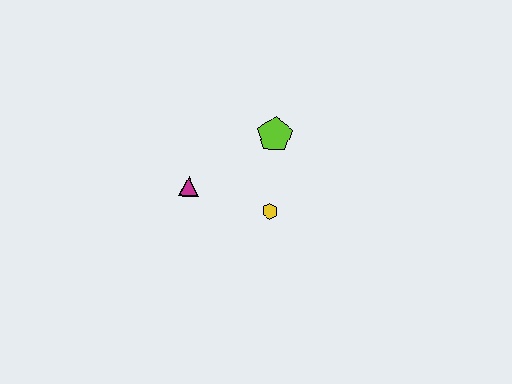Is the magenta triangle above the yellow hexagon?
Yes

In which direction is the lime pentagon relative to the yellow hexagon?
The lime pentagon is above the yellow hexagon.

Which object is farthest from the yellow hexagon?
The magenta triangle is farthest from the yellow hexagon.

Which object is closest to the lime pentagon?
The yellow hexagon is closest to the lime pentagon.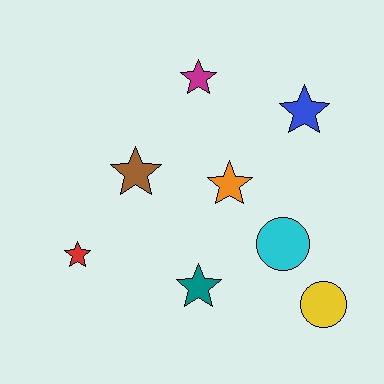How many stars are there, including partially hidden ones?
There are 6 stars.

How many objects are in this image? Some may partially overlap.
There are 8 objects.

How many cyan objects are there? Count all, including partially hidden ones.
There is 1 cyan object.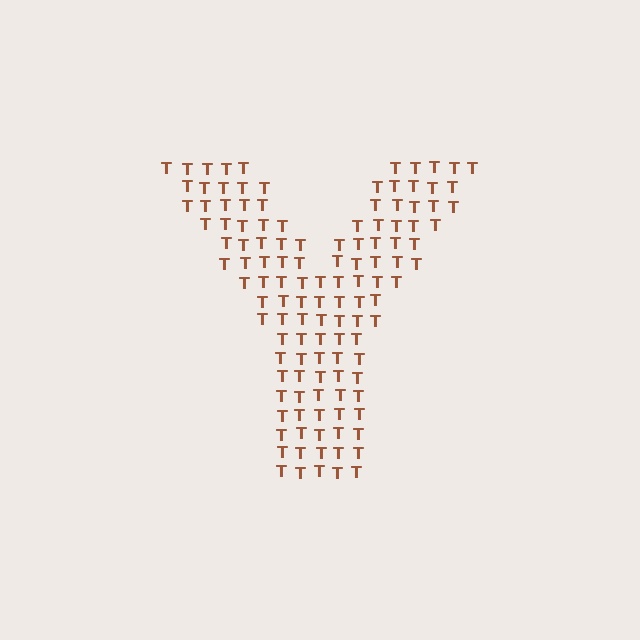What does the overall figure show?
The overall figure shows the letter Y.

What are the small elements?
The small elements are letter T's.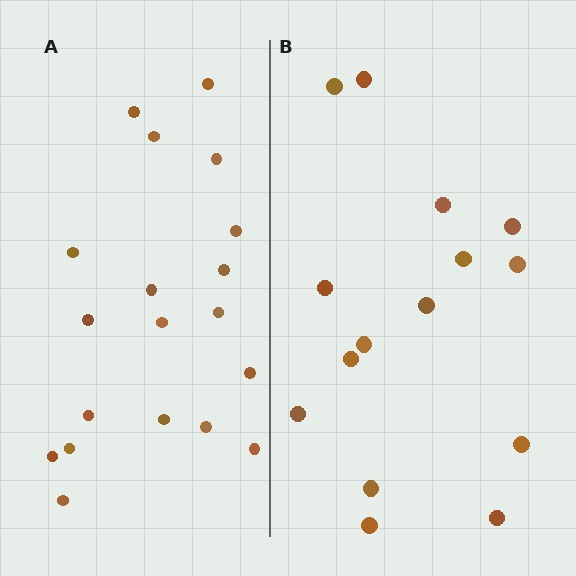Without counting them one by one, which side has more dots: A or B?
Region A (the left region) has more dots.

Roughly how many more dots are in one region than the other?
Region A has about 4 more dots than region B.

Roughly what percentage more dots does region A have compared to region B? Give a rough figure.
About 25% more.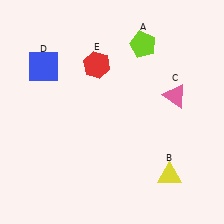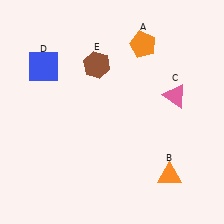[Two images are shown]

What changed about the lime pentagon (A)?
In Image 1, A is lime. In Image 2, it changed to orange.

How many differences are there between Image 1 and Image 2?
There are 3 differences between the two images.